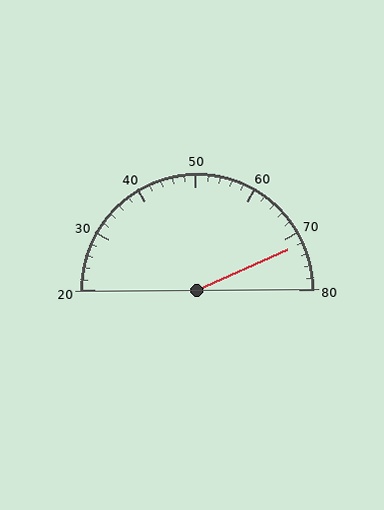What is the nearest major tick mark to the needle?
The nearest major tick mark is 70.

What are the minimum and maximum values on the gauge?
The gauge ranges from 20 to 80.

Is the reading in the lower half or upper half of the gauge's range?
The reading is in the upper half of the range (20 to 80).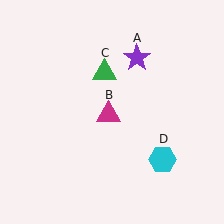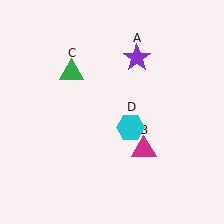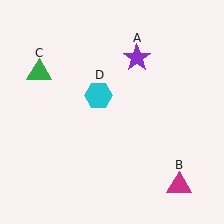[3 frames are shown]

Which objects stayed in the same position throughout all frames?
Purple star (object A) remained stationary.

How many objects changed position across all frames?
3 objects changed position: magenta triangle (object B), green triangle (object C), cyan hexagon (object D).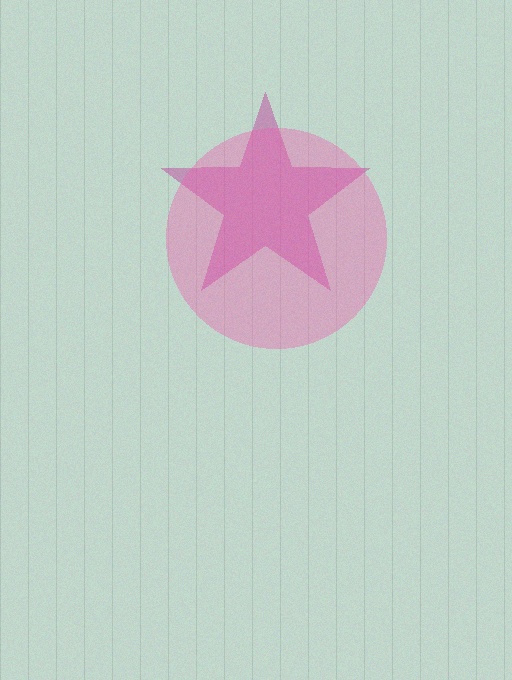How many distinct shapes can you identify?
There are 2 distinct shapes: a magenta star, a pink circle.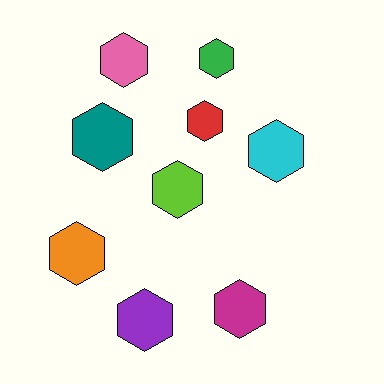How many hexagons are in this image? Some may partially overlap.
There are 9 hexagons.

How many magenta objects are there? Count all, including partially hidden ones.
There is 1 magenta object.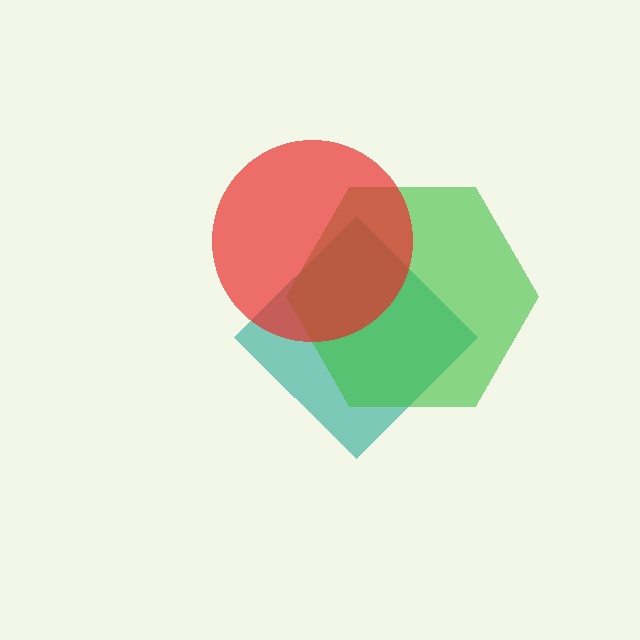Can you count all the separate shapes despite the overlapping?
Yes, there are 3 separate shapes.